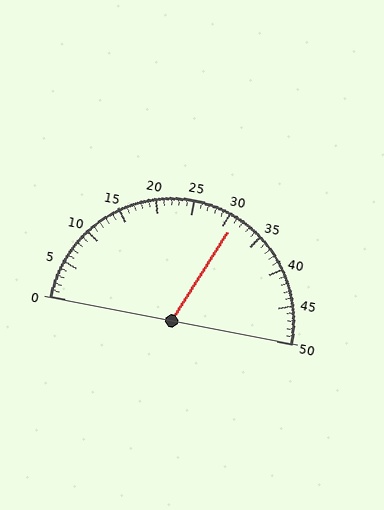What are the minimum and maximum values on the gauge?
The gauge ranges from 0 to 50.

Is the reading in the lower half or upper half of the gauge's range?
The reading is in the upper half of the range (0 to 50).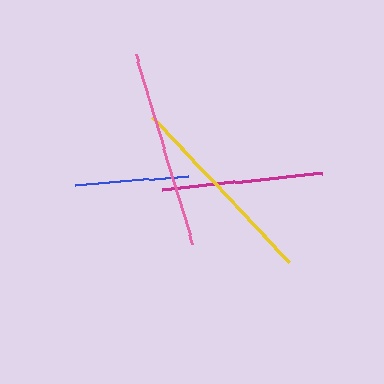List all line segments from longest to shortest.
From longest to shortest: yellow, pink, magenta, blue.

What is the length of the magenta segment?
The magenta segment is approximately 162 pixels long.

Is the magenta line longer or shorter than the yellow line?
The yellow line is longer than the magenta line.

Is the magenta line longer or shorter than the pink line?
The pink line is longer than the magenta line.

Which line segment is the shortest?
The blue line is the shortest at approximately 113 pixels.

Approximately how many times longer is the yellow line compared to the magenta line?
The yellow line is approximately 1.2 times the length of the magenta line.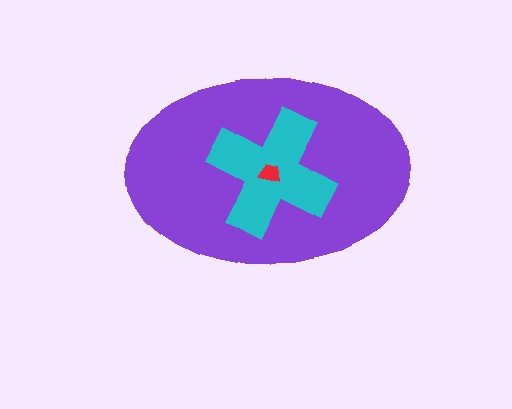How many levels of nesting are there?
3.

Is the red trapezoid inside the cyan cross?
Yes.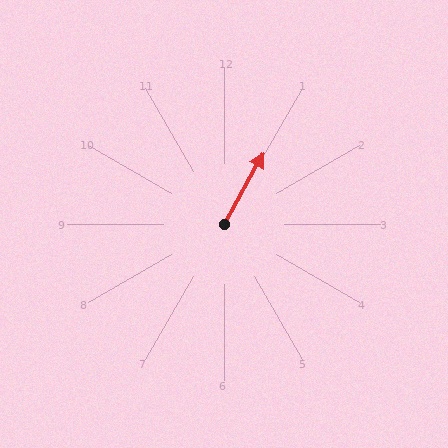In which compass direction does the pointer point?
Northeast.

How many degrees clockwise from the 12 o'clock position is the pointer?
Approximately 29 degrees.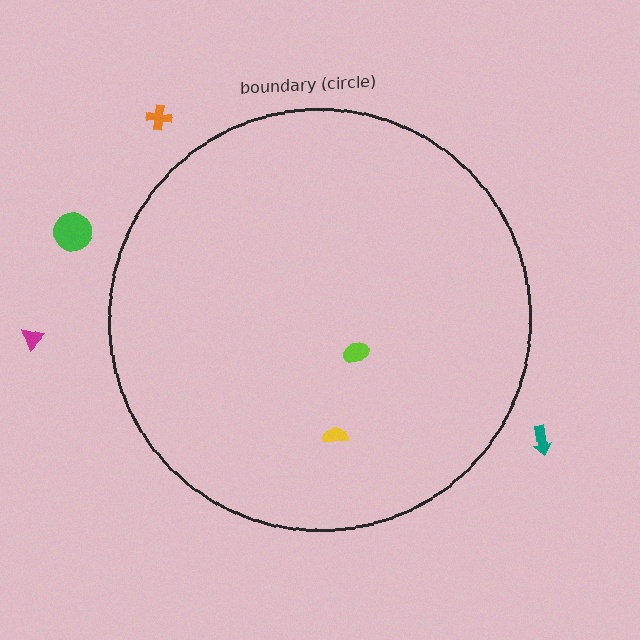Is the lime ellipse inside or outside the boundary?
Inside.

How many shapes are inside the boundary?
2 inside, 4 outside.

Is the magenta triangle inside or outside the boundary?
Outside.